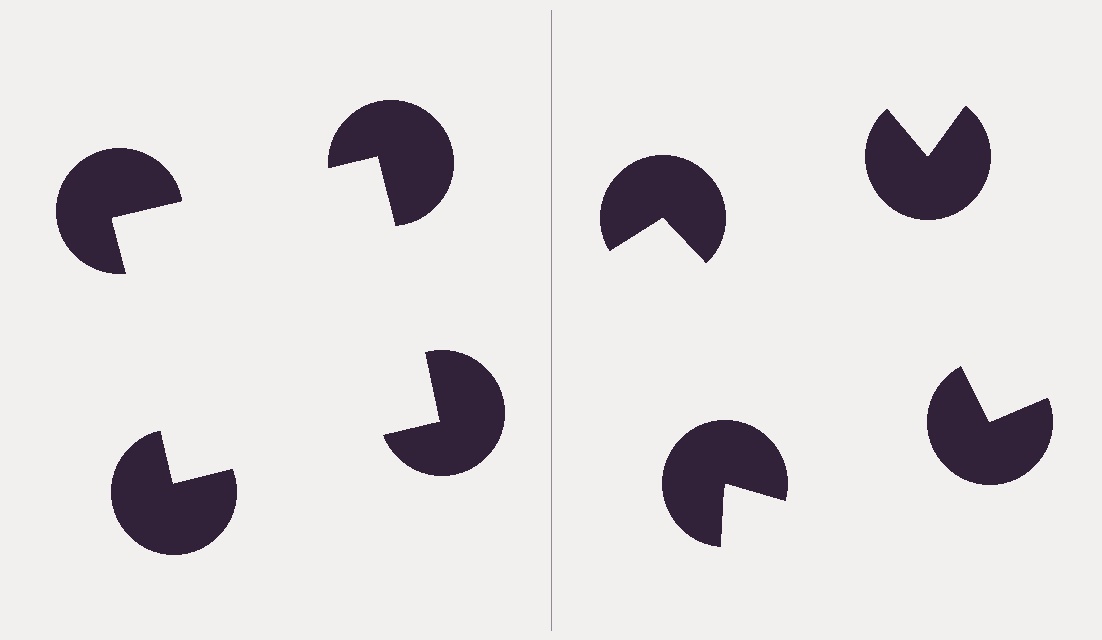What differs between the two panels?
The pac-man discs are positioned identically on both sides; only the wedge orientations differ. On the left they align to a square; on the right they are misaligned.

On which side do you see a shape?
An illusory square appears on the left side. On the right side the wedge cuts are rotated, so no coherent shape forms.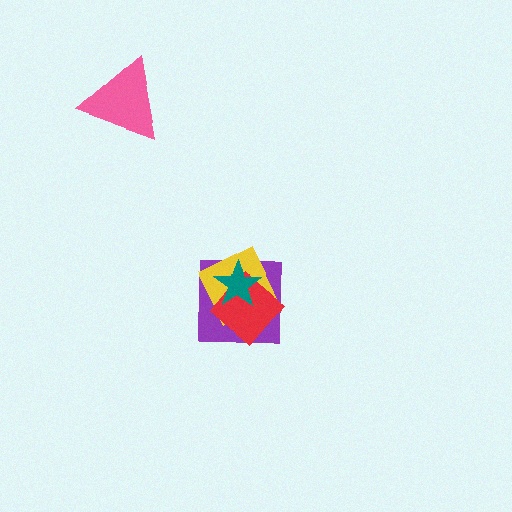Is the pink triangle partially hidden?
No, no other shape covers it.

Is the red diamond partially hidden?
Yes, it is partially covered by another shape.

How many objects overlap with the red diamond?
3 objects overlap with the red diamond.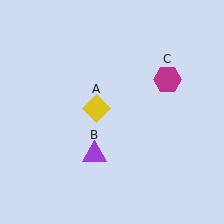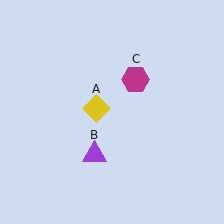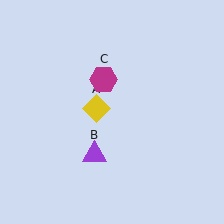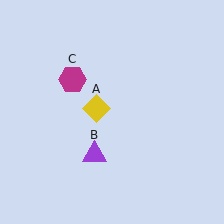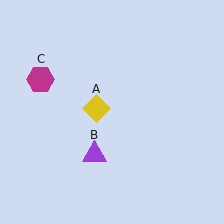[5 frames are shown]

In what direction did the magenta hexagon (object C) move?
The magenta hexagon (object C) moved left.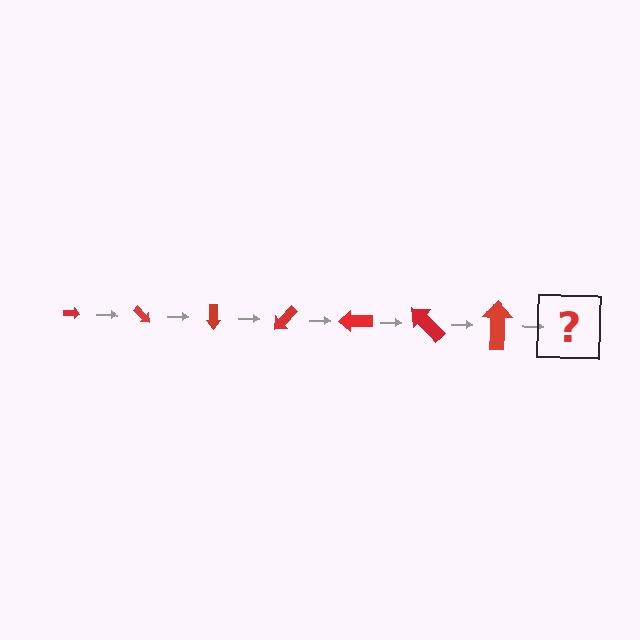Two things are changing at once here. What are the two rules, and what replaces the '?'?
The two rules are that the arrow grows larger each step and it rotates 45 degrees each step. The '?' should be an arrow, larger than the previous one and rotated 315 degrees from the start.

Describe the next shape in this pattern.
It should be an arrow, larger than the previous one and rotated 315 degrees from the start.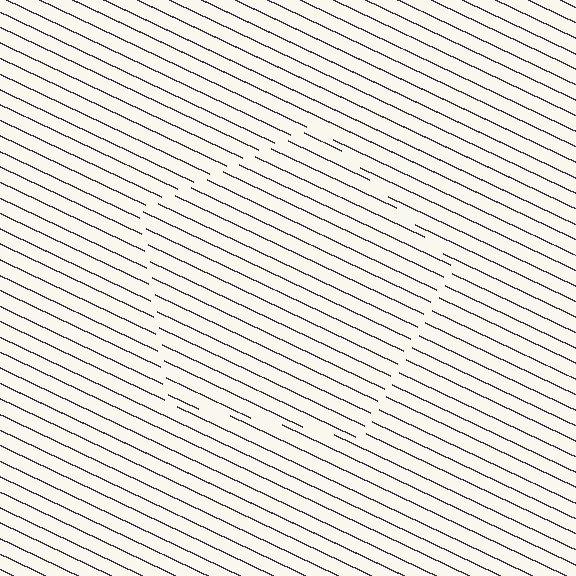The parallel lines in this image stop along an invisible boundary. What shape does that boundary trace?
An illusory pentagon. The interior of the shape contains the same grating, shifted by half a period — the contour is defined by the phase discontinuity where line-ends from the inner and outer gratings abut.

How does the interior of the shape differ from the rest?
The interior of the shape contains the same grating, shifted by half a period — the contour is defined by the phase discontinuity where line-ends from the inner and outer gratings abut.